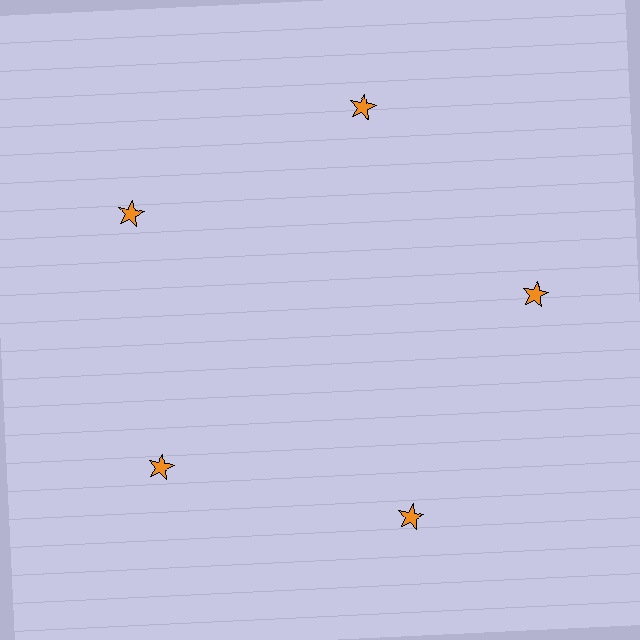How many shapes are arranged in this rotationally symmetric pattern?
There are 5 shapes, arranged in 5 groups of 1.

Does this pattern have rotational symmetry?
Yes, this pattern has 5-fold rotational symmetry. It looks the same after rotating 72 degrees around the center.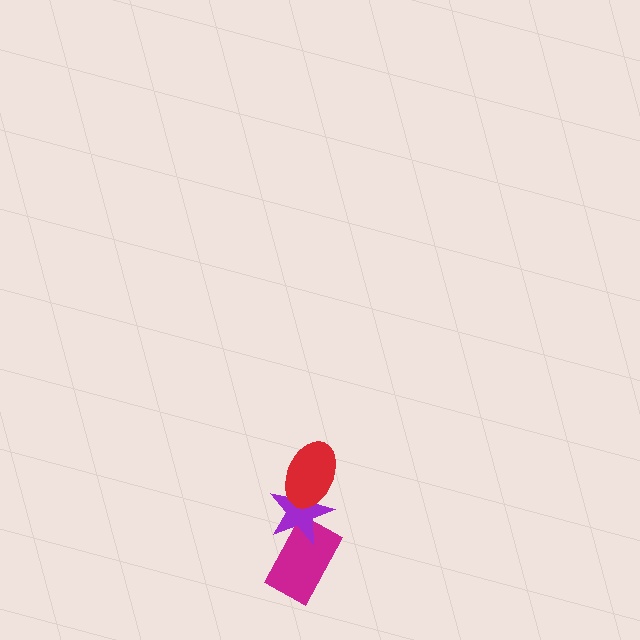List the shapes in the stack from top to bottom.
From top to bottom: the red ellipse, the purple star, the magenta rectangle.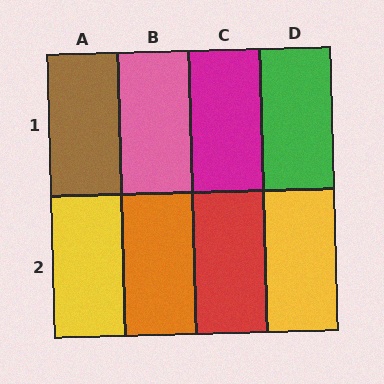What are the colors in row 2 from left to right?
Yellow, orange, red, yellow.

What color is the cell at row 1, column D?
Green.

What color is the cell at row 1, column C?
Magenta.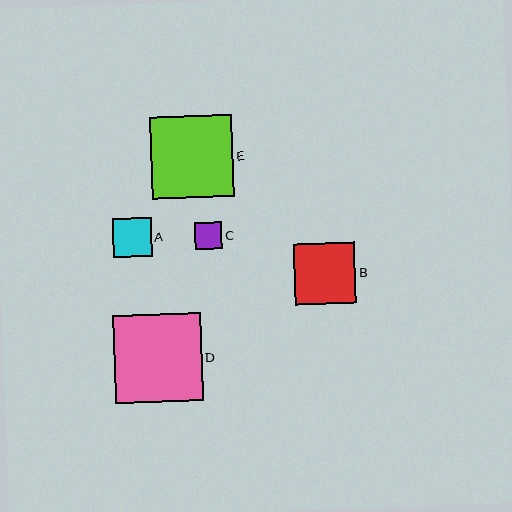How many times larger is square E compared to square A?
Square E is approximately 2.1 times the size of square A.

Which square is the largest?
Square D is the largest with a size of approximately 88 pixels.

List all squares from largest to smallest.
From largest to smallest: D, E, B, A, C.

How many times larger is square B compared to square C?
Square B is approximately 2.3 times the size of square C.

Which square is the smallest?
Square C is the smallest with a size of approximately 27 pixels.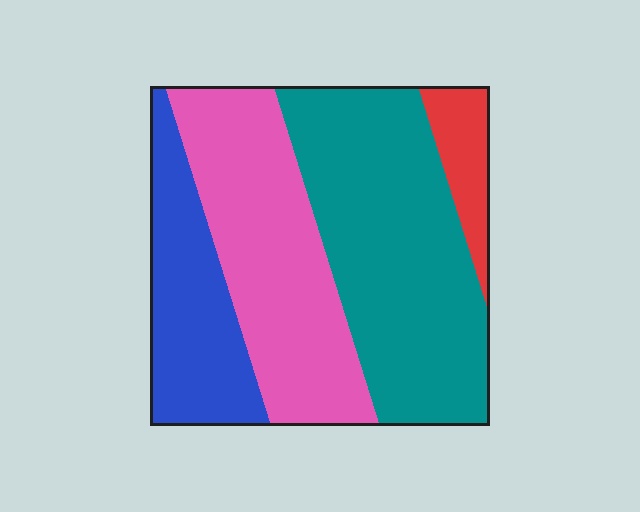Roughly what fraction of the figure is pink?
Pink takes up between a sixth and a third of the figure.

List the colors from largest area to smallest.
From largest to smallest: teal, pink, blue, red.